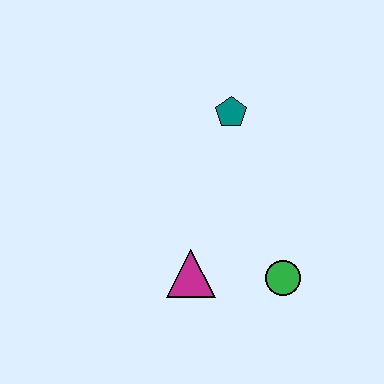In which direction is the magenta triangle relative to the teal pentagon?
The magenta triangle is below the teal pentagon.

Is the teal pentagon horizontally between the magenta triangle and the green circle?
Yes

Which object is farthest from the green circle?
The teal pentagon is farthest from the green circle.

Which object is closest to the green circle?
The magenta triangle is closest to the green circle.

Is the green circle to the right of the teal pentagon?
Yes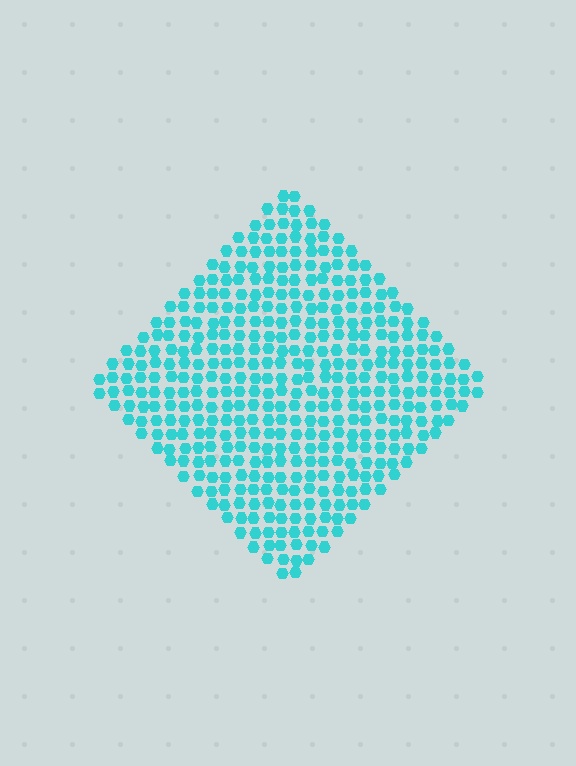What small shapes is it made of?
It is made of small hexagons.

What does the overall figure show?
The overall figure shows a diamond.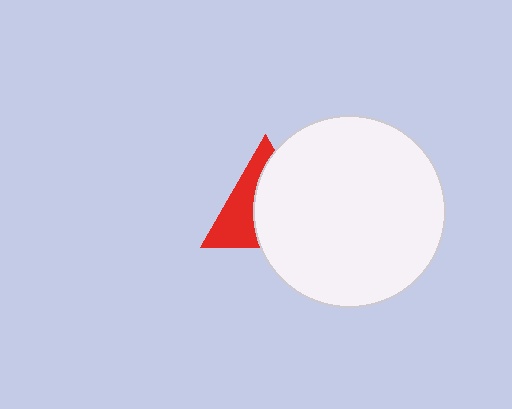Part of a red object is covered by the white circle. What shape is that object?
It is a triangle.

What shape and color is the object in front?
The object in front is a white circle.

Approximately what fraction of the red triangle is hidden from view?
Roughly 58% of the red triangle is hidden behind the white circle.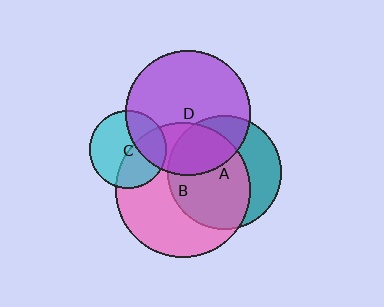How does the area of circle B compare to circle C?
Approximately 3.1 times.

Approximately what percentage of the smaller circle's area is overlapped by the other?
Approximately 45%.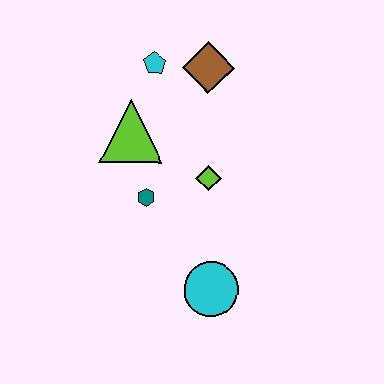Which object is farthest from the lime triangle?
The cyan circle is farthest from the lime triangle.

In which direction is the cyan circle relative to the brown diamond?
The cyan circle is below the brown diamond.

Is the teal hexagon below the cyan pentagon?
Yes